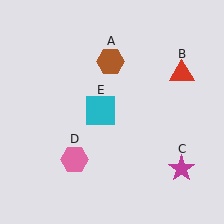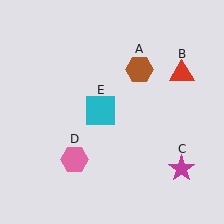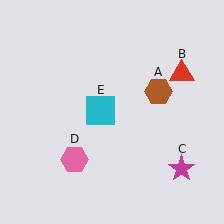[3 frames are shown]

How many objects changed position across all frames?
1 object changed position: brown hexagon (object A).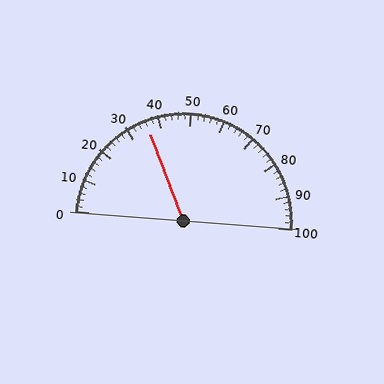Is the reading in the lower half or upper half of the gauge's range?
The reading is in the lower half of the range (0 to 100).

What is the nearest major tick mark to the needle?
The nearest major tick mark is 40.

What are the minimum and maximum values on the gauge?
The gauge ranges from 0 to 100.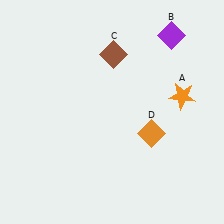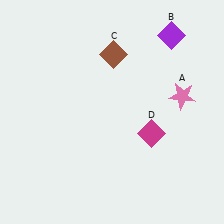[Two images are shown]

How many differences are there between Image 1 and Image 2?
There are 2 differences between the two images.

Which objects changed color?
A changed from orange to pink. D changed from orange to magenta.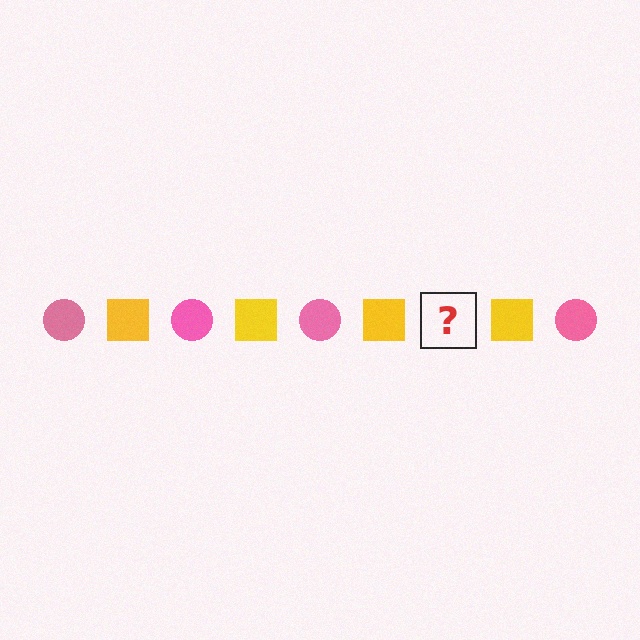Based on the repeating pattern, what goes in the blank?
The blank should be a pink circle.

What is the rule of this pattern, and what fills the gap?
The rule is that the pattern alternates between pink circle and yellow square. The gap should be filled with a pink circle.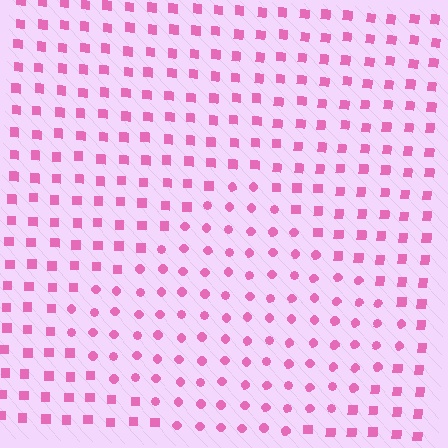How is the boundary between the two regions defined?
The boundary is defined by a change in element shape: circles inside vs. squares outside. All elements share the same color and spacing.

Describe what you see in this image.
The image is filled with small pink elements arranged in a uniform grid. A diamond-shaped region contains circles, while the surrounding area contains squares. The boundary is defined purely by the change in element shape.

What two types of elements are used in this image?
The image uses circles inside the diamond region and squares outside it.